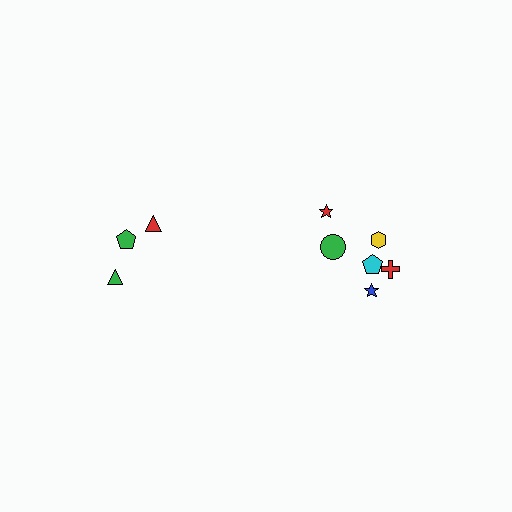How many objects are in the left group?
There are 3 objects.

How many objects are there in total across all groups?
There are 9 objects.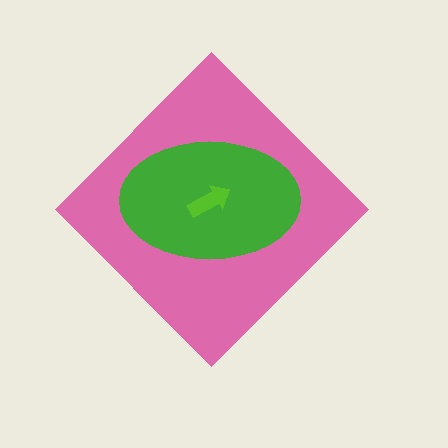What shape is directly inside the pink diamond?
The green ellipse.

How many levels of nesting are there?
3.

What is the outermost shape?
The pink diamond.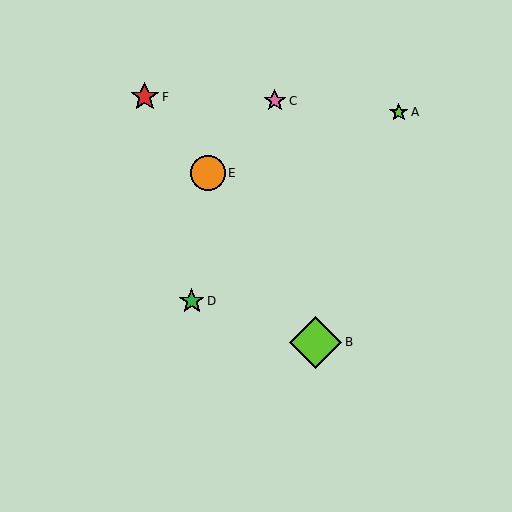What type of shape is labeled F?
Shape F is a red star.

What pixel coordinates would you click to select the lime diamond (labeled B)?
Click at (316, 342) to select the lime diamond B.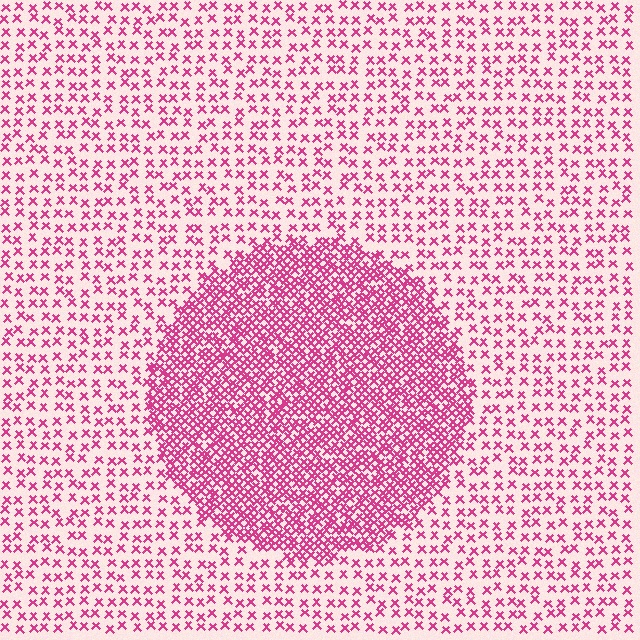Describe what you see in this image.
The image contains small magenta elements arranged at two different densities. A circle-shaped region is visible where the elements are more densely packed than the surrounding area.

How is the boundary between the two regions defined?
The boundary is defined by a change in element density (approximately 2.7x ratio). All elements are the same color, size, and shape.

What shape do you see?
I see a circle.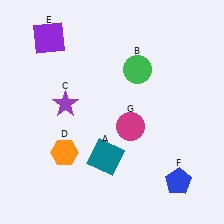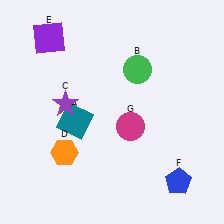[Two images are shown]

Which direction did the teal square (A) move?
The teal square (A) moved up.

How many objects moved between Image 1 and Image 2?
1 object moved between the two images.